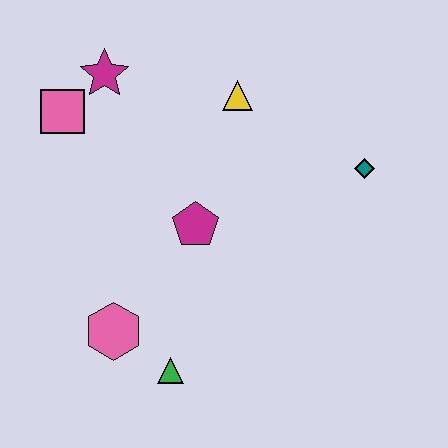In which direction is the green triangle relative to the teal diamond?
The green triangle is below the teal diamond.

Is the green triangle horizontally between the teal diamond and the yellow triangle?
No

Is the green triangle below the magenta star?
Yes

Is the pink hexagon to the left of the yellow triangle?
Yes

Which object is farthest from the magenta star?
The green triangle is farthest from the magenta star.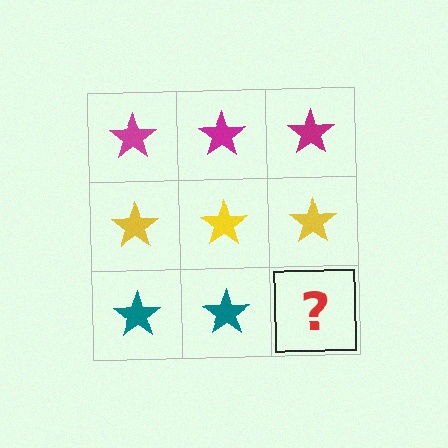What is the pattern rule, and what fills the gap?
The rule is that each row has a consistent color. The gap should be filled with a teal star.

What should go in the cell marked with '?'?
The missing cell should contain a teal star.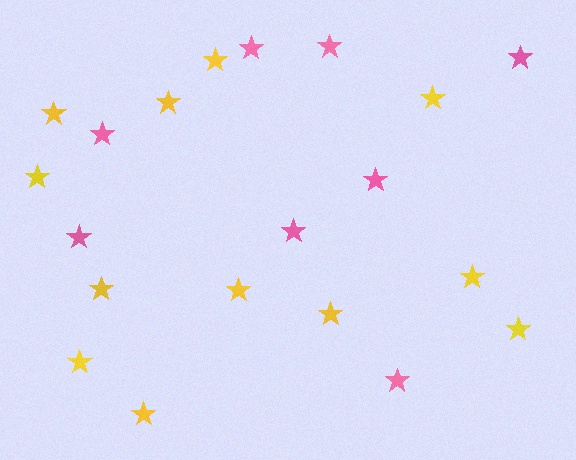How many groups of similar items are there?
There are 2 groups: one group of pink stars (8) and one group of yellow stars (12).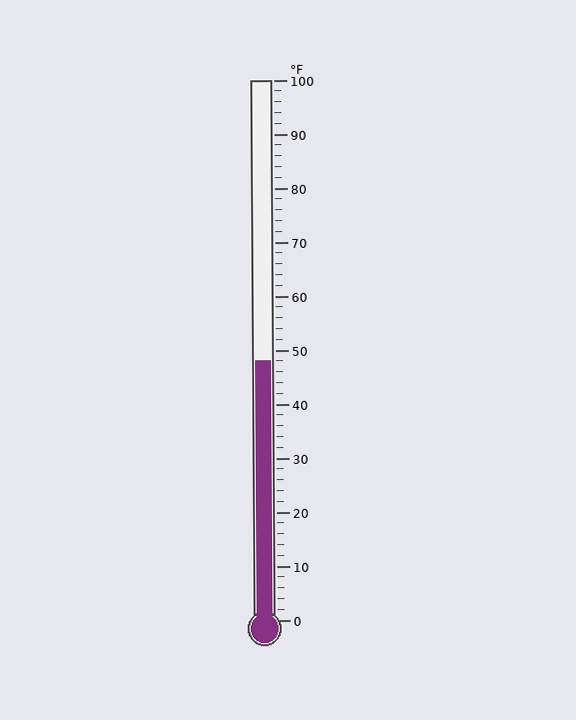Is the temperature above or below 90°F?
The temperature is below 90°F.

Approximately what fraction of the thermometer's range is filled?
The thermometer is filled to approximately 50% of its range.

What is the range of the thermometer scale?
The thermometer scale ranges from 0°F to 100°F.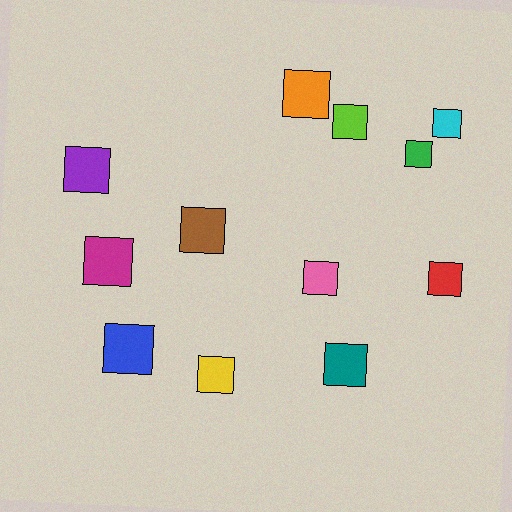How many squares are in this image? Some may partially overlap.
There are 12 squares.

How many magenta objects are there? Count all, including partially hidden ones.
There is 1 magenta object.